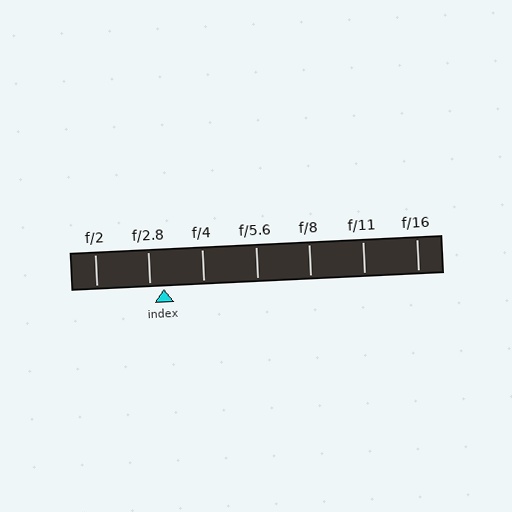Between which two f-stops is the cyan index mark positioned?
The index mark is between f/2.8 and f/4.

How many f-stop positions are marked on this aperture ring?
There are 7 f-stop positions marked.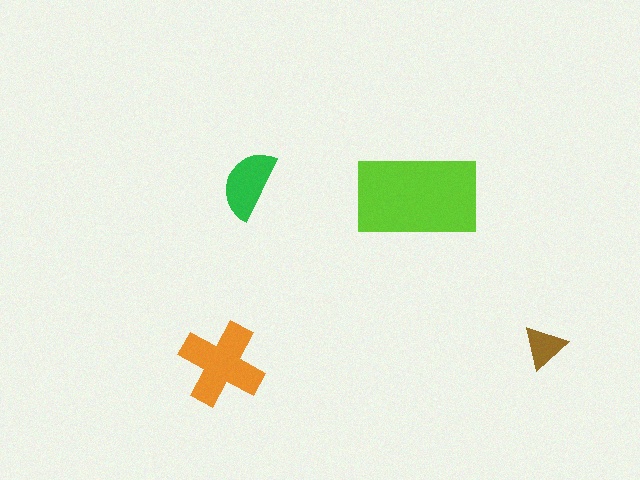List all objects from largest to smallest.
The lime rectangle, the orange cross, the green semicircle, the brown triangle.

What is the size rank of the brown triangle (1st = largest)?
4th.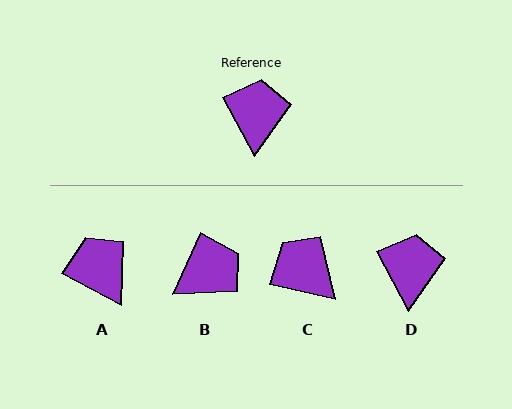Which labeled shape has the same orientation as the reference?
D.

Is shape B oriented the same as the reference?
No, it is off by about 52 degrees.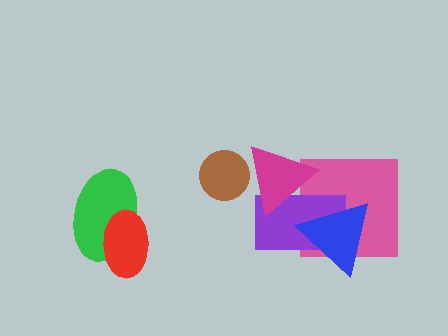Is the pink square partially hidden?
Yes, it is partially covered by another shape.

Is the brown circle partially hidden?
Yes, it is partially covered by another shape.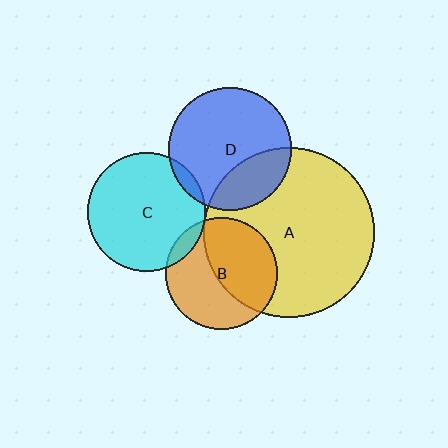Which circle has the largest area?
Circle A (yellow).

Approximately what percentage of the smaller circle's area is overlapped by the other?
Approximately 25%.